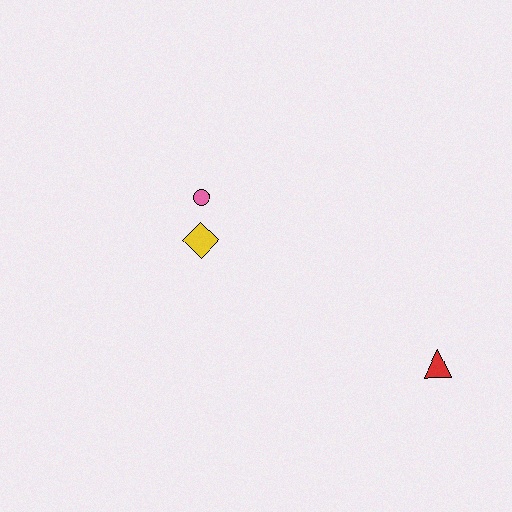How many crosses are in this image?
There are no crosses.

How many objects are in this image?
There are 3 objects.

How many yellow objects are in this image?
There is 1 yellow object.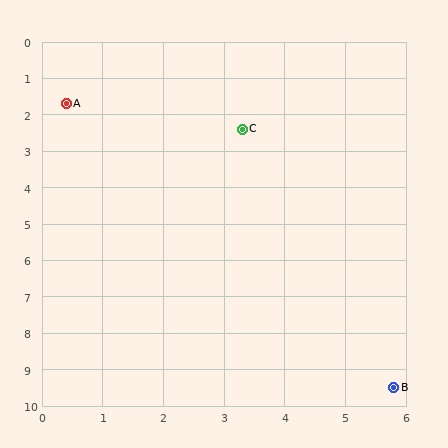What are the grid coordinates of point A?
Point A is at approximately (0.4, 1.7).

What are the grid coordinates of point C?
Point C is at approximately (3.3, 2.4).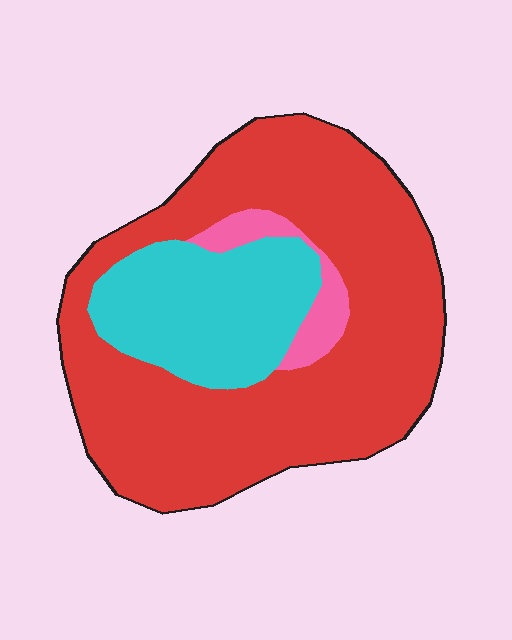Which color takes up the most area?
Red, at roughly 70%.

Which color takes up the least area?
Pink, at roughly 5%.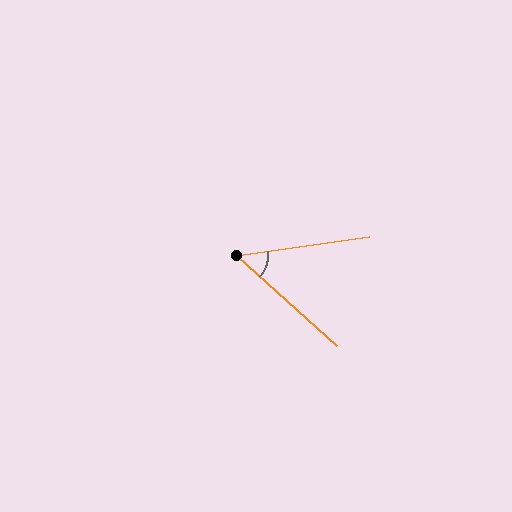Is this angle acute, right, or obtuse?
It is acute.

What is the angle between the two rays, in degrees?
Approximately 50 degrees.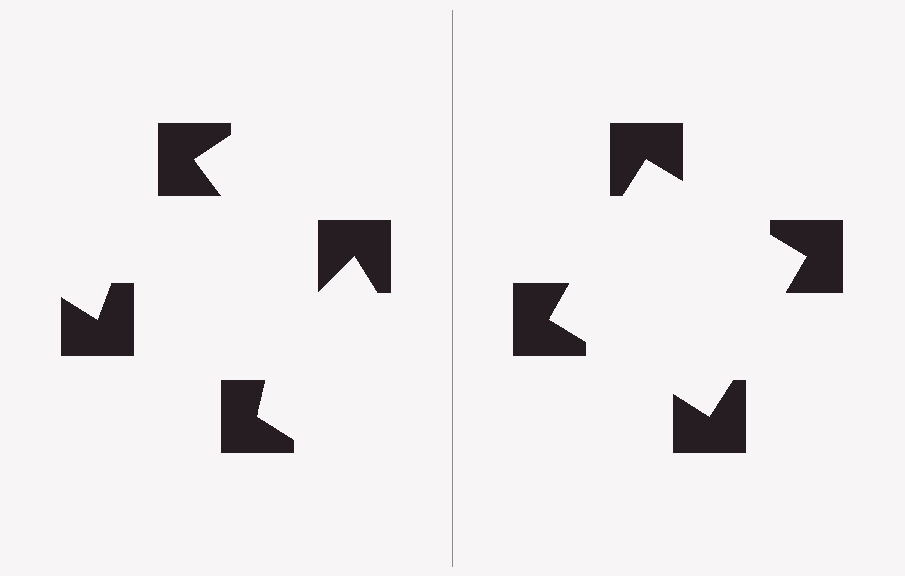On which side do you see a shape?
An illusory square appears on the right side. On the left side the wedge cuts are rotated, so no coherent shape forms.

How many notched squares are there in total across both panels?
8 — 4 on each side.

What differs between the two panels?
The notched squares are positioned identically on both sides; only the wedge orientations differ. On the right they align to a square; on the left they are misaligned.